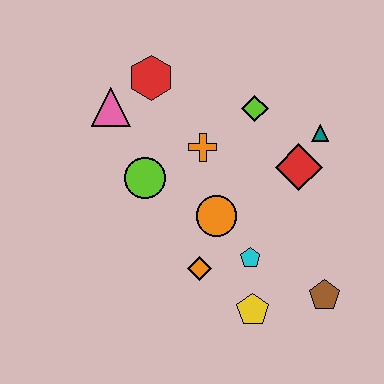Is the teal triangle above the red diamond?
Yes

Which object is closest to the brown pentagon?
The yellow pentagon is closest to the brown pentagon.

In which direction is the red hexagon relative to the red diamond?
The red hexagon is to the left of the red diamond.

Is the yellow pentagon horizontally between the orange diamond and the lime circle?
No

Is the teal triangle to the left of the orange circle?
No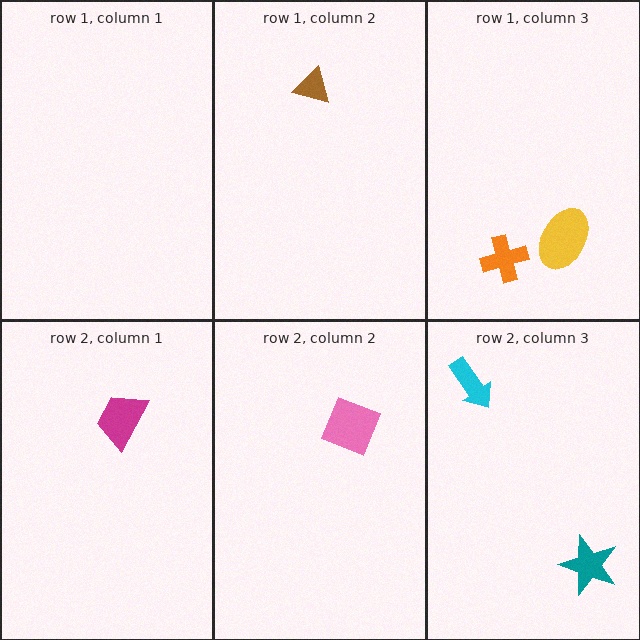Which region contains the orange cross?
The row 1, column 3 region.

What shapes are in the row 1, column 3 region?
The yellow ellipse, the orange cross.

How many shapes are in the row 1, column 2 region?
1.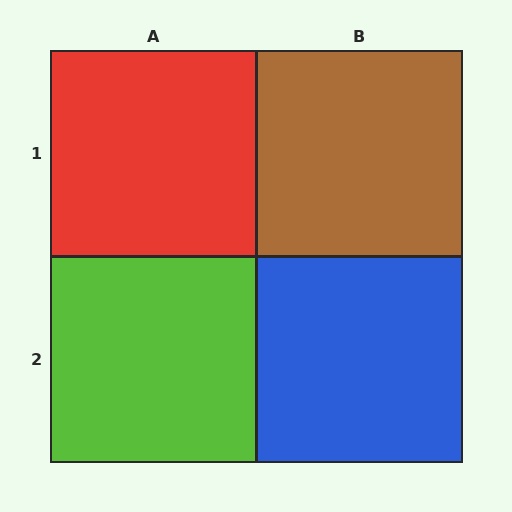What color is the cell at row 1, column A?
Red.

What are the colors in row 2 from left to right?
Lime, blue.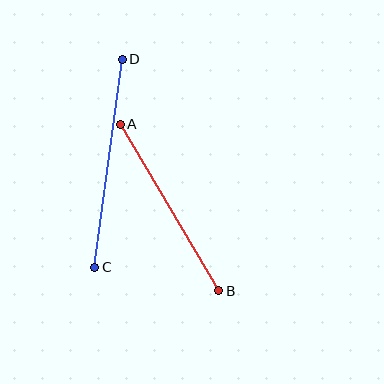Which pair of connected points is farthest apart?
Points C and D are farthest apart.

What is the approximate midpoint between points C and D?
The midpoint is at approximately (108, 163) pixels.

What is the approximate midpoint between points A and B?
The midpoint is at approximately (170, 207) pixels.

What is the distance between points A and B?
The distance is approximately 194 pixels.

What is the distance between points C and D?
The distance is approximately 210 pixels.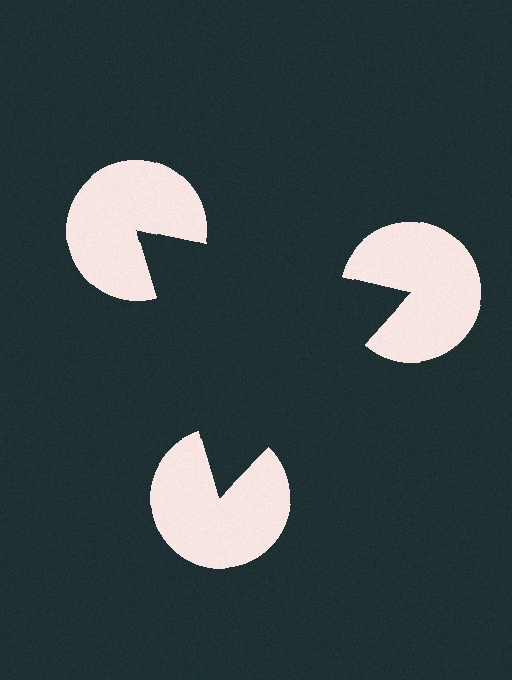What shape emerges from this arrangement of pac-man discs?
An illusory triangle — its edges are inferred from the aligned wedge cuts in the pac-man discs, not physically drawn.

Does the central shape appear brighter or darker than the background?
It typically appears slightly darker than the background, even though no actual brightness change is drawn.